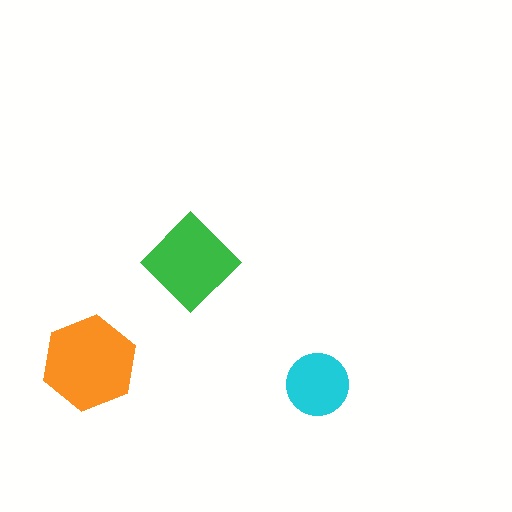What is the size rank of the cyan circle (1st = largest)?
3rd.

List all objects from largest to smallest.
The orange hexagon, the green diamond, the cyan circle.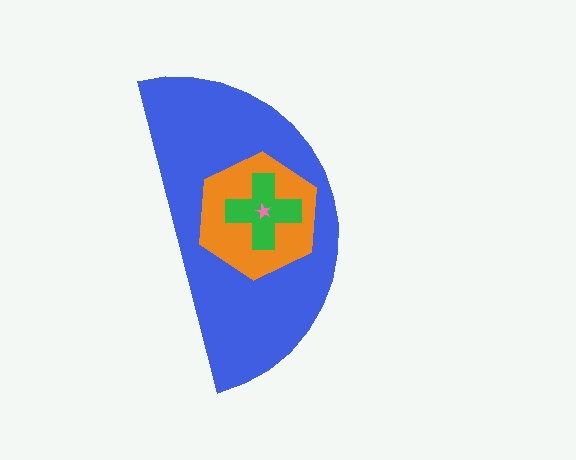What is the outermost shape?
The blue semicircle.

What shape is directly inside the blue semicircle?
The orange hexagon.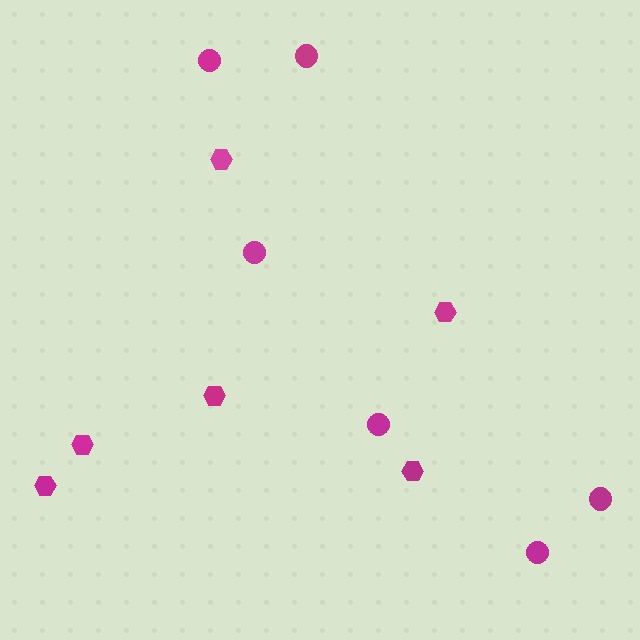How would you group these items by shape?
There are 2 groups: one group of hexagons (6) and one group of circles (6).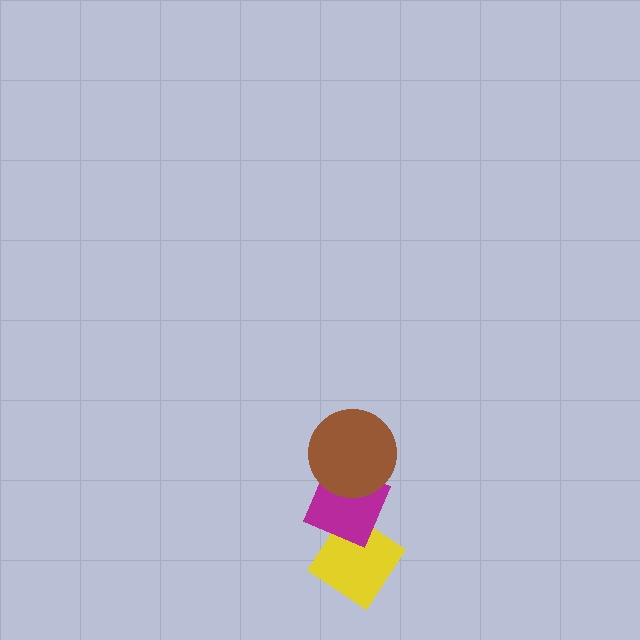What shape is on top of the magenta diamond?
The brown circle is on top of the magenta diamond.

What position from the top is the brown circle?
The brown circle is 1st from the top.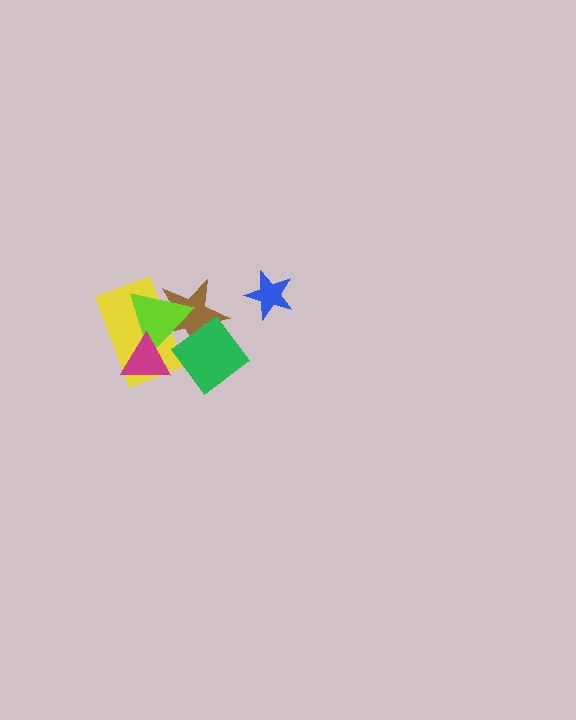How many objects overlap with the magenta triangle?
2 objects overlap with the magenta triangle.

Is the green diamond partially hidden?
Yes, it is partially covered by another shape.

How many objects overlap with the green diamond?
3 objects overlap with the green diamond.